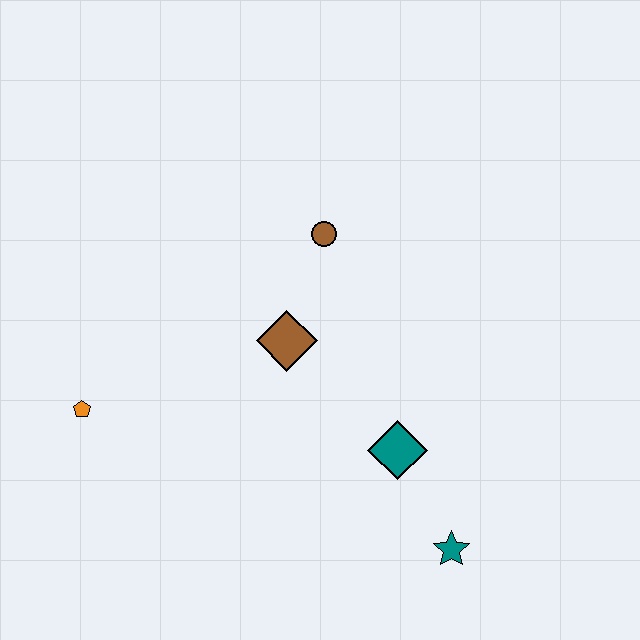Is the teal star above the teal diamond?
No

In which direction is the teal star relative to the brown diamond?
The teal star is below the brown diamond.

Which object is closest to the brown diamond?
The brown circle is closest to the brown diamond.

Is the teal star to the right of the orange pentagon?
Yes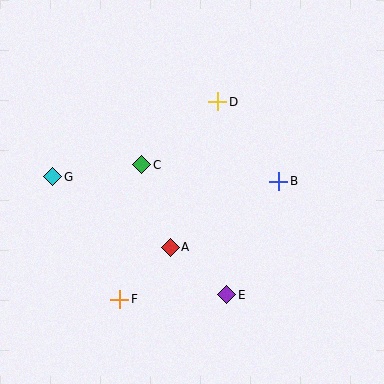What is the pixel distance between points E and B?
The distance between E and B is 125 pixels.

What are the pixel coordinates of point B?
Point B is at (279, 181).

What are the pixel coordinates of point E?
Point E is at (227, 295).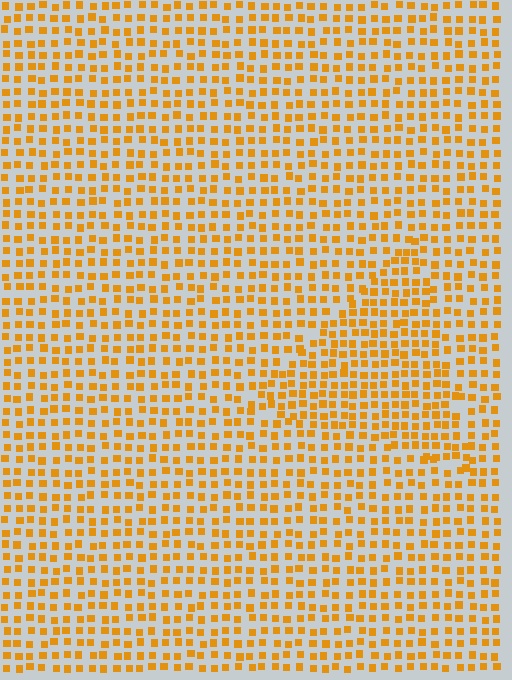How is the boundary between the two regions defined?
The boundary is defined by a change in element density (approximately 1.4x ratio). All elements are the same color, size, and shape.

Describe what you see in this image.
The image contains small orange elements arranged at two different densities. A triangle-shaped region is visible where the elements are more densely packed than the surrounding area.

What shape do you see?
I see a triangle.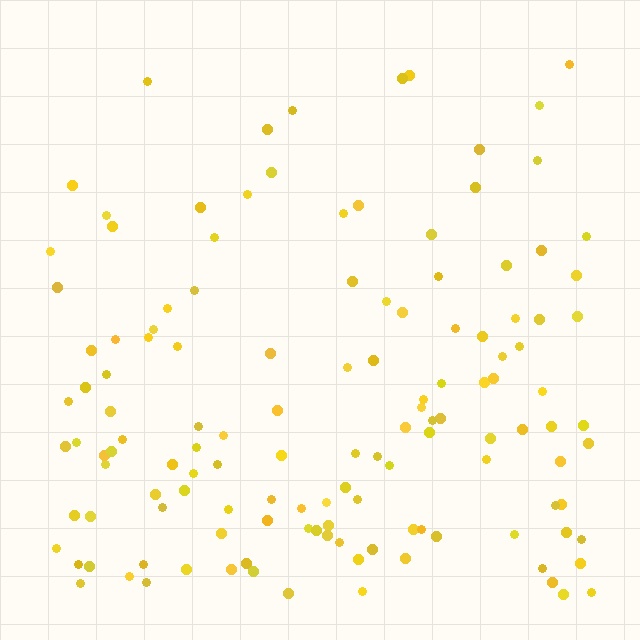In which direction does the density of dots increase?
From top to bottom, with the bottom side densest.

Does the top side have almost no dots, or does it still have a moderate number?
Still a moderate number, just noticeably fewer than the bottom.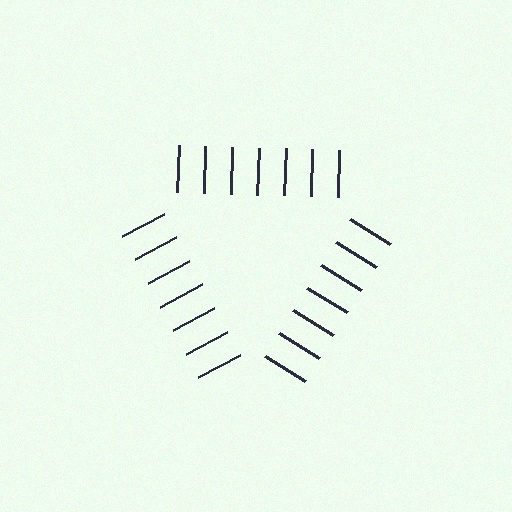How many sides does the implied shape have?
3 sides — the line-ends trace a triangle.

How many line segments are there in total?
21 — 7 along each of the 3 edges.